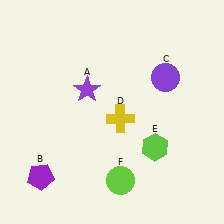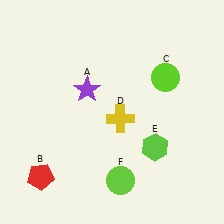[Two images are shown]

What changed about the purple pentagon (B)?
In Image 1, B is purple. In Image 2, it changed to red.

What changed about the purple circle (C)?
In Image 1, C is purple. In Image 2, it changed to lime.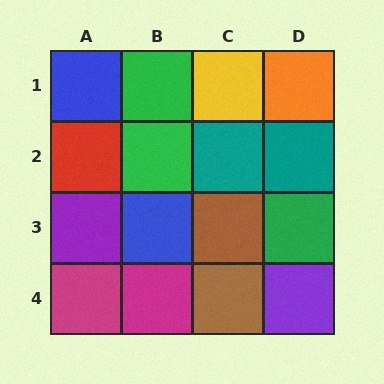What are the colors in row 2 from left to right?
Red, green, teal, teal.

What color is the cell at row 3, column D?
Green.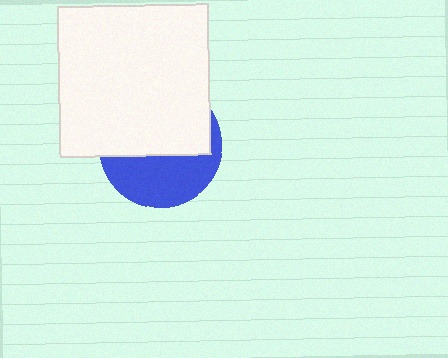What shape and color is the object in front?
The object in front is a white square.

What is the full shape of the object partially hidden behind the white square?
The partially hidden object is a blue circle.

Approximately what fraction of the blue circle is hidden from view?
Roughly 58% of the blue circle is hidden behind the white square.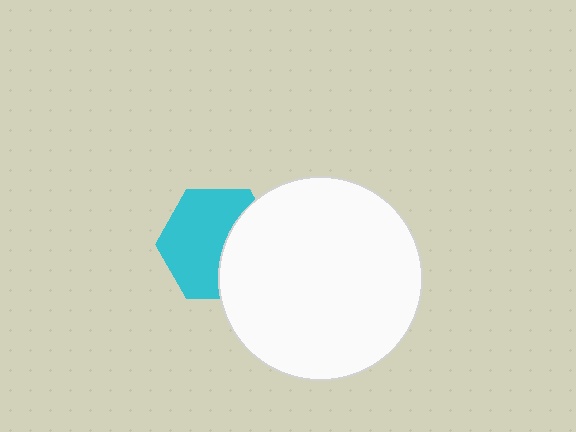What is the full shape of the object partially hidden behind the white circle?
The partially hidden object is a cyan hexagon.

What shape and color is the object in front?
The object in front is a white circle.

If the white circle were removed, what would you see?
You would see the complete cyan hexagon.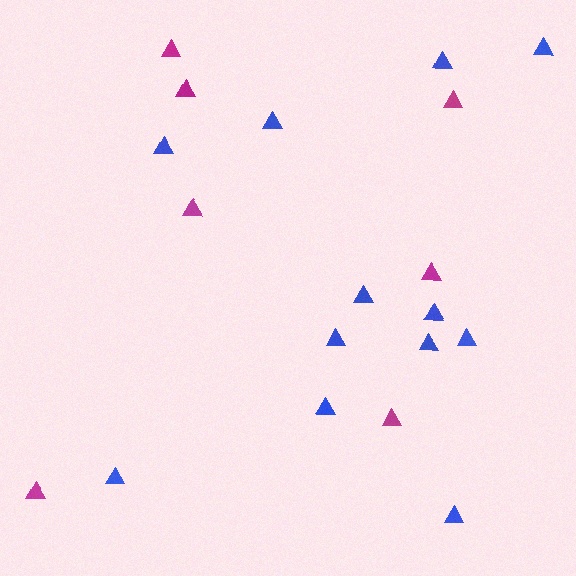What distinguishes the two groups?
There are 2 groups: one group of blue triangles (12) and one group of magenta triangles (7).